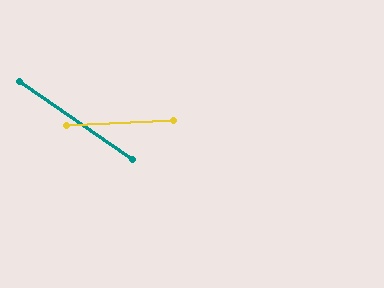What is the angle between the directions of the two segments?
Approximately 37 degrees.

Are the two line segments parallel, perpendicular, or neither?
Neither parallel nor perpendicular — they differ by about 37°.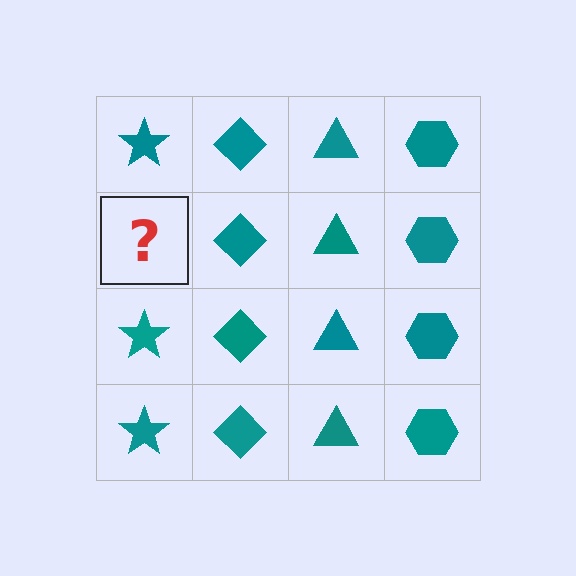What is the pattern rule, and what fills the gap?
The rule is that each column has a consistent shape. The gap should be filled with a teal star.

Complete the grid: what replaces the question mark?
The question mark should be replaced with a teal star.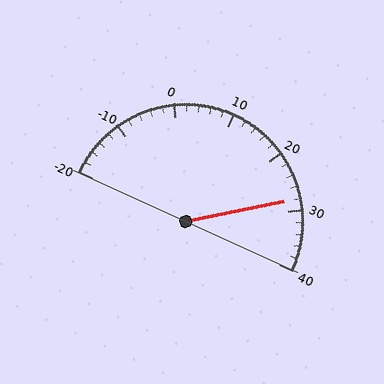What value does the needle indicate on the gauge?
The needle indicates approximately 28.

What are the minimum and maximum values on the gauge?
The gauge ranges from -20 to 40.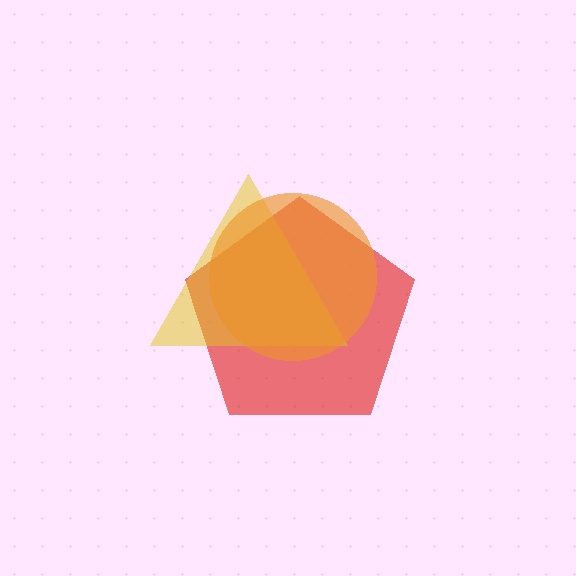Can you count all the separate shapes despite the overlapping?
Yes, there are 3 separate shapes.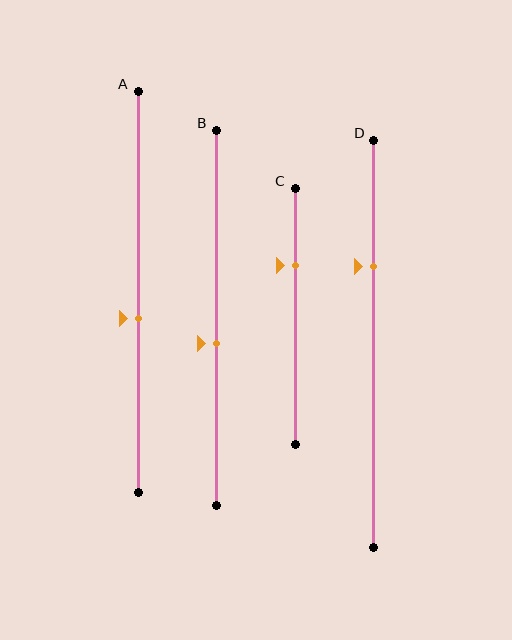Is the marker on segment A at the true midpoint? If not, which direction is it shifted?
No, the marker on segment A is shifted downward by about 7% of the segment length.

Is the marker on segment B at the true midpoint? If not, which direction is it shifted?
No, the marker on segment B is shifted downward by about 7% of the segment length.